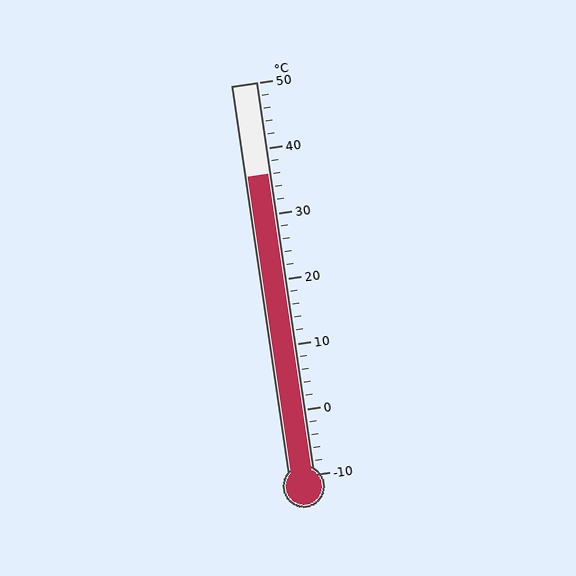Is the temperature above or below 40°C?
The temperature is below 40°C.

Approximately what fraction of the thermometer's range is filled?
The thermometer is filled to approximately 75% of its range.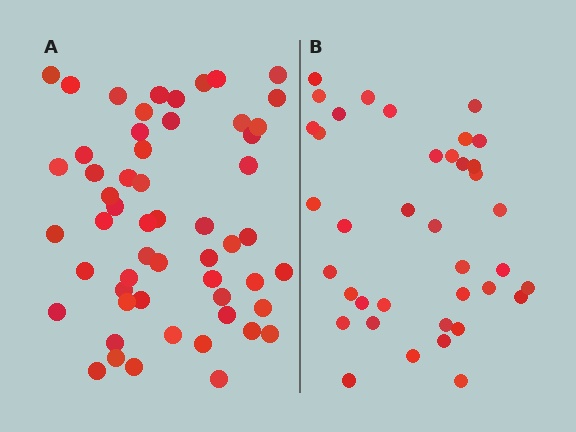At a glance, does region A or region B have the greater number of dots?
Region A (the left region) has more dots.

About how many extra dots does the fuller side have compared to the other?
Region A has approximately 15 more dots than region B.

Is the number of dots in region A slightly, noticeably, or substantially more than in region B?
Region A has noticeably more, but not dramatically so. The ratio is roughly 1.4 to 1.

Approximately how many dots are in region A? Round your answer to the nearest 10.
About 60 dots. (The exact count is 55, which rounds to 60.)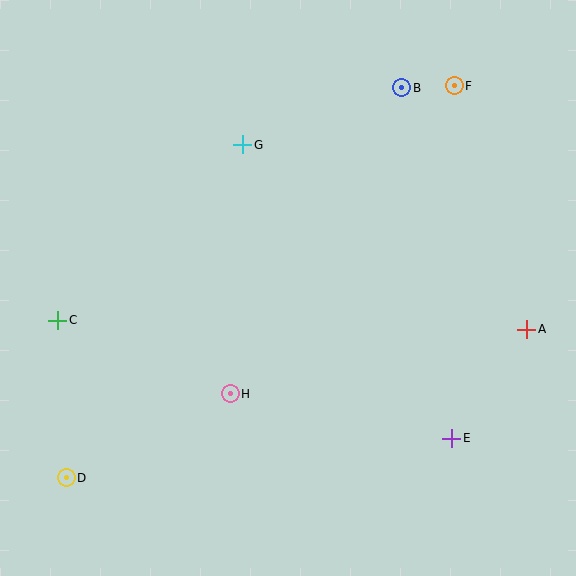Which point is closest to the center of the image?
Point H at (230, 394) is closest to the center.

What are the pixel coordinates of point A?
Point A is at (527, 329).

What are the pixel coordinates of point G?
Point G is at (243, 145).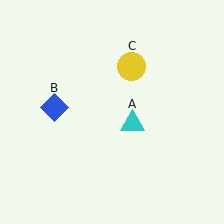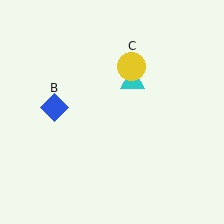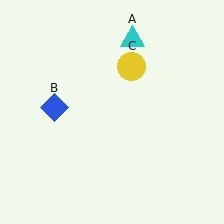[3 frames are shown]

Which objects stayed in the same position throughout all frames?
Blue diamond (object B) and yellow circle (object C) remained stationary.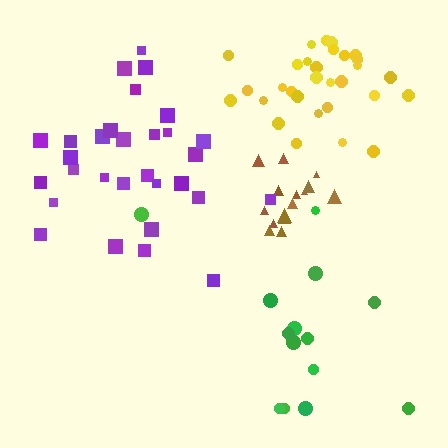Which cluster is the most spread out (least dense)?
Green.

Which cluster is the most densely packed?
Brown.